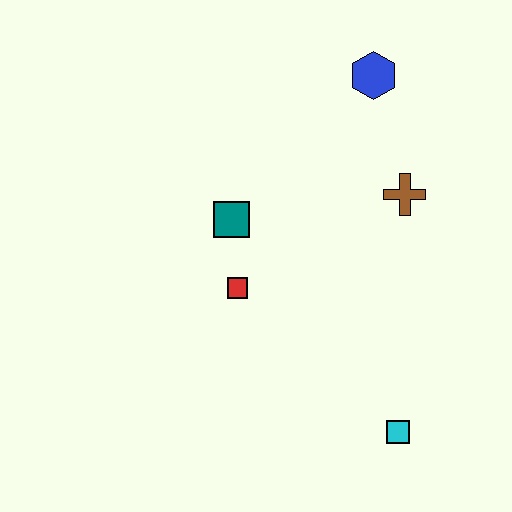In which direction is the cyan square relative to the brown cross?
The cyan square is below the brown cross.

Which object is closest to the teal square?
The red square is closest to the teal square.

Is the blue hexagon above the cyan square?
Yes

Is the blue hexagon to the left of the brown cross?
Yes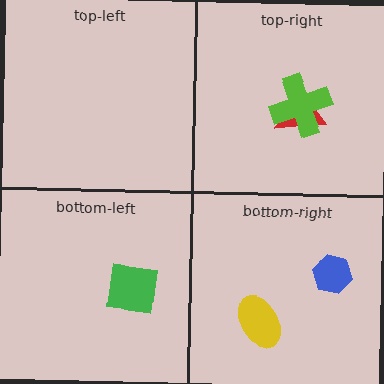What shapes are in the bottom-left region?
The green square.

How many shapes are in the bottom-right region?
2.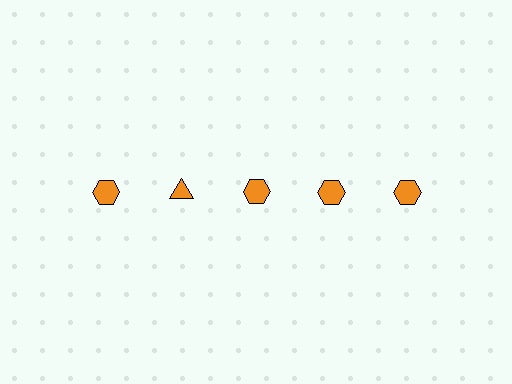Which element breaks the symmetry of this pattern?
The orange triangle in the top row, second from left column breaks the symmetry. All other shapes are orange hexagons.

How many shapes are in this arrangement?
There are 5 shapes arranged in a grid pattern.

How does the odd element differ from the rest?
It has a different shape: triangle instead of hexagon.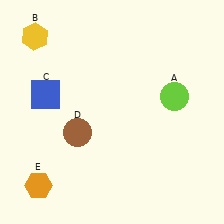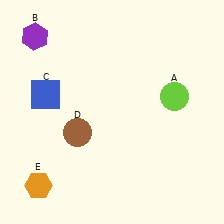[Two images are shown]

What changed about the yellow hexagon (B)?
In Image 1, B is yellow. In Image 2, it changed to purple.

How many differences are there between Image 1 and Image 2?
There is 1 difference between the two images.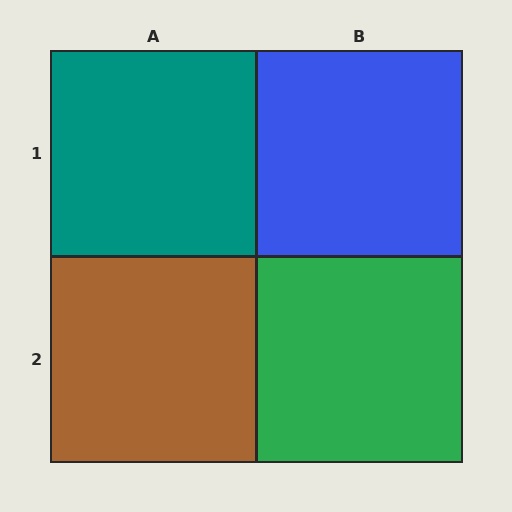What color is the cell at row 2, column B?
Green.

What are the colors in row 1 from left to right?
Teal, blue.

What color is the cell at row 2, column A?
Brown.